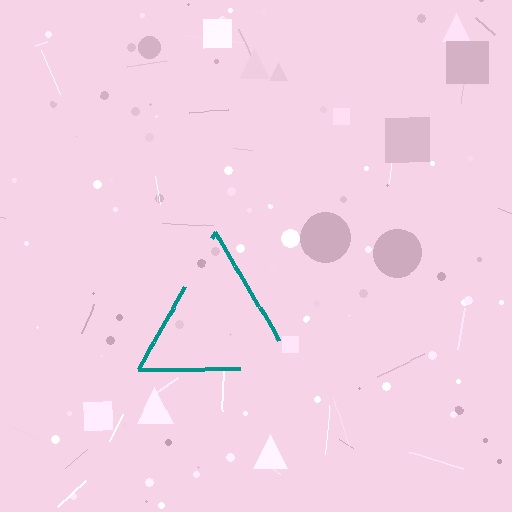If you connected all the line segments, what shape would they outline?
They would outline a triangle.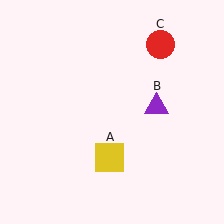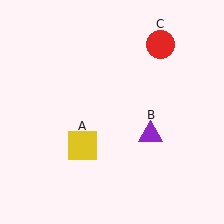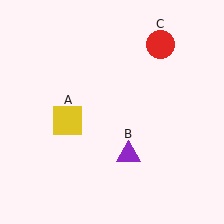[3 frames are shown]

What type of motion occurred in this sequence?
The yellow square (object A), purple triangle (object B) rotated clockwise around the center of the scene.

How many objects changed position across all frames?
2 objects changed position: yellow square (object A), purple triangle (object B).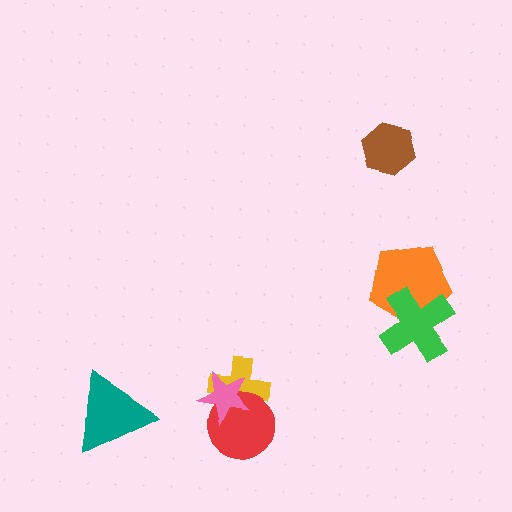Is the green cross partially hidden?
No, no other shape covers it.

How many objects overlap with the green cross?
1 object overlaps with the green cross.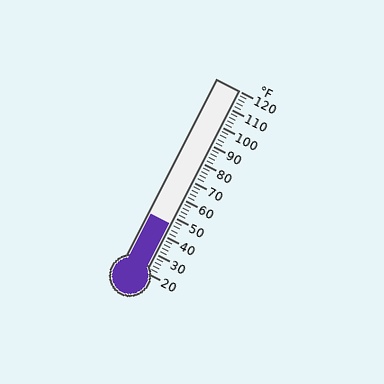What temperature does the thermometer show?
The thermometer shows approximately 46°F.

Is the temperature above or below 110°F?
The temperature is below 110°F.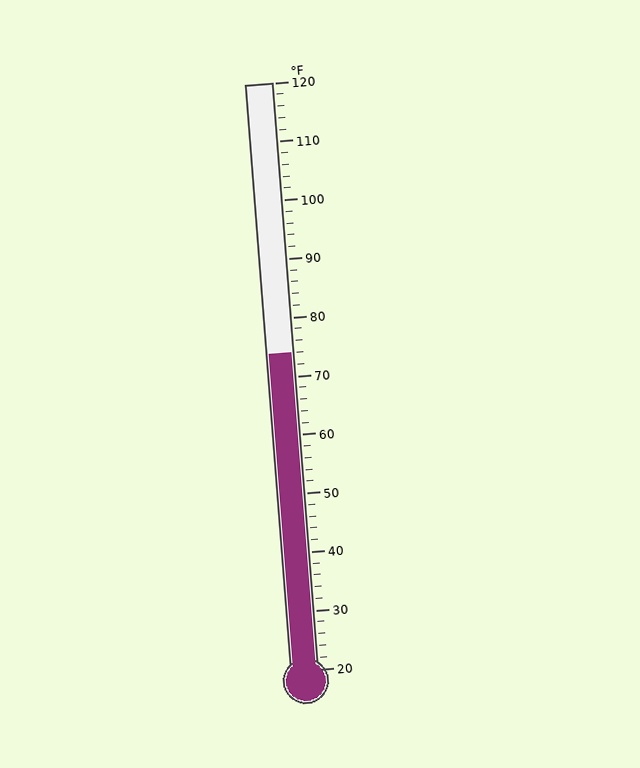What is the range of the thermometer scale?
The thermometer scale ranges from 20°F to 120°F.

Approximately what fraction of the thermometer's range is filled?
The thermometer is filled to approximately 55% of its range.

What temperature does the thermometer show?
The thermometer shows approximately 74°F.